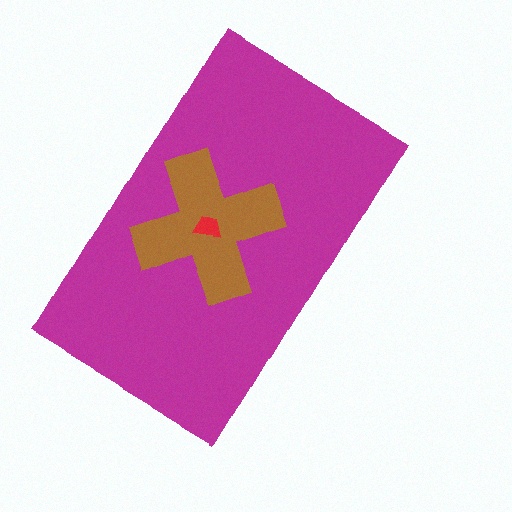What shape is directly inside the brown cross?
The red trapezoid.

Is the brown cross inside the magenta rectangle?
Yes.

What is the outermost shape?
The magenta rectangle.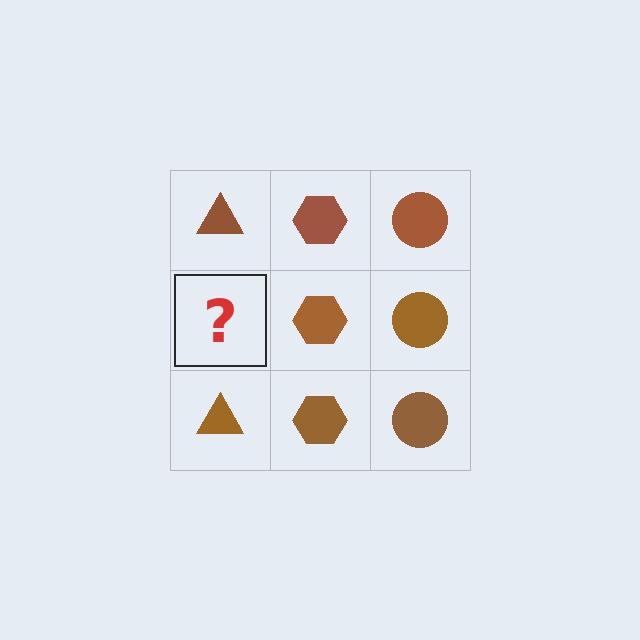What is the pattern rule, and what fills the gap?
The rule is that each column has a consistent shape. The gap should be filled with a brown triangle.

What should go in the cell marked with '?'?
The missing cell should contain a brown triangle.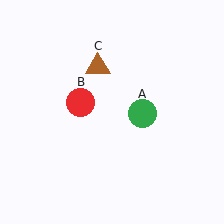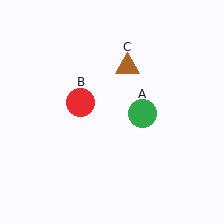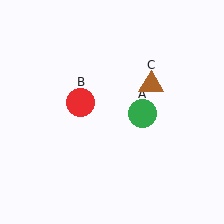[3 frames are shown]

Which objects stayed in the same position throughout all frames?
Green circle (object A) and red circle (object B) remained stationary.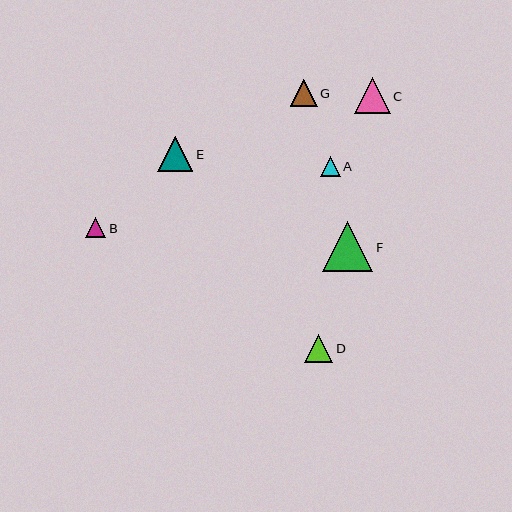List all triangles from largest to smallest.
From largest to smallest: F, C, E, D, G, B, A.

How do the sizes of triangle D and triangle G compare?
Triangle D and triangle G are approximately the same size.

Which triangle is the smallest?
Triangle A is the smallest with a size of approximately 20 pixels.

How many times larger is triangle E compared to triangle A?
Triangle E is approximately 1.8 times the size of triangle A.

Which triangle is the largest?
Triangle F is the largest with a size of approximately 50 pixels.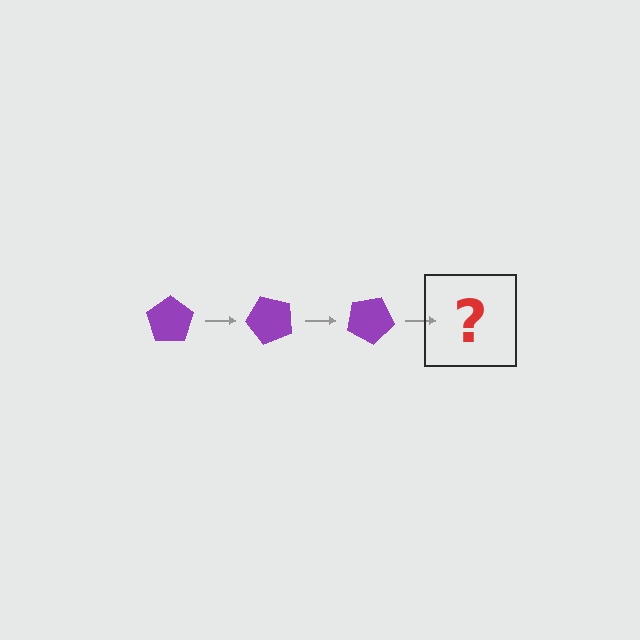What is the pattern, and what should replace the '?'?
The pattern is that the pentagon rotates 50 degrees each step. The '?' should be a purple pentagon rotated 150 degrees.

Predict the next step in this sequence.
The next step is a purple pentagon rotated 150 degrees.